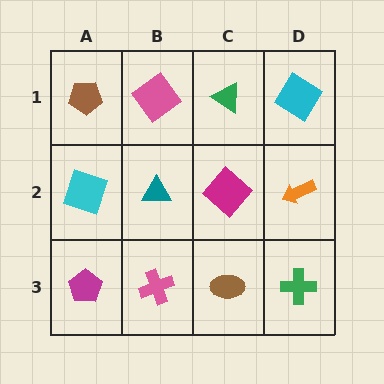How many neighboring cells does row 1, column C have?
3.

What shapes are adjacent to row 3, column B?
A teal triangle (row 2, column B), a magenta pentagon (row 3, column A), a brown ellipse (row 3, column C).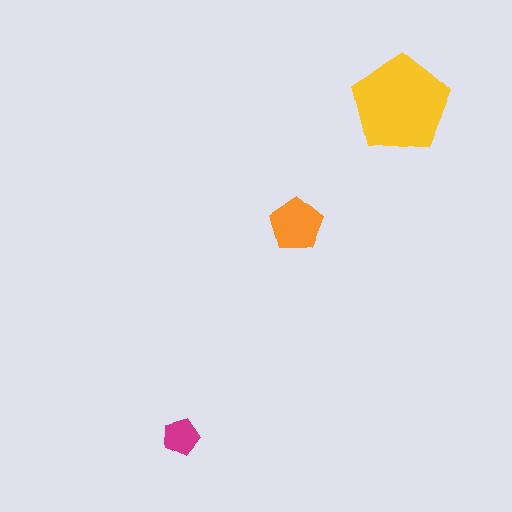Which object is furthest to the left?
The magenta pentagon is leftmost.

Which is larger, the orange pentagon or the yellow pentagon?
The yellow one.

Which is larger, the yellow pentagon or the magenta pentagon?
The yellow one.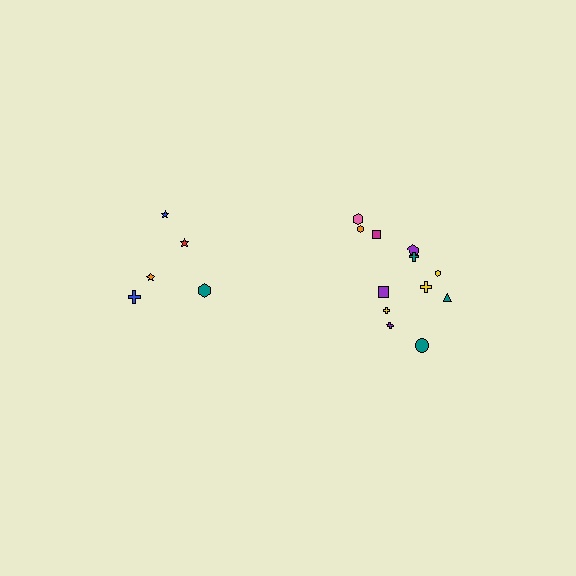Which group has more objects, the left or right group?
The right group.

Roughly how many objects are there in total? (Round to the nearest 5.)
Roughly 15 objects in total.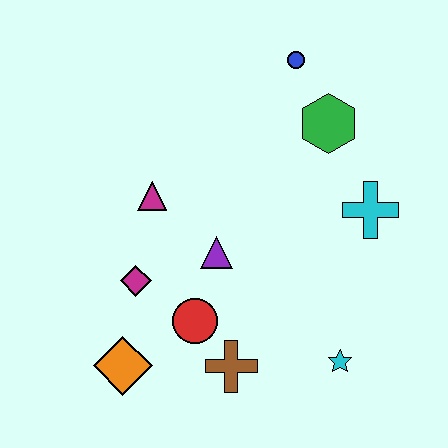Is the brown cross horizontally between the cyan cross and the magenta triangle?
Yes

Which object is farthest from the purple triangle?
The blue circle is farthest from the purple triangle.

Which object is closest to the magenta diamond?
The red circle is closest to the magenta diamond.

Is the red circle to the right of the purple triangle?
No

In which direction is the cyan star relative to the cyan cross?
The cyan star is below the cyan cross.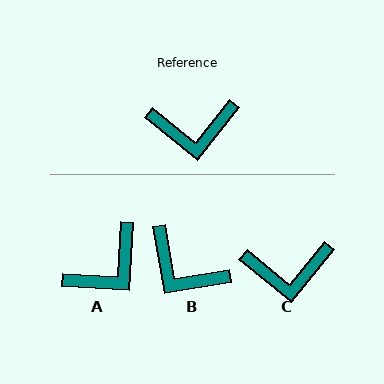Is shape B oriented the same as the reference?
No, it is off by about 42 degrees.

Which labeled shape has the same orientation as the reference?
C.